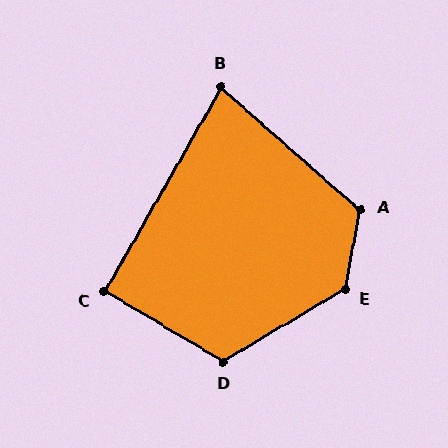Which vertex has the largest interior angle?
E, at approximately 132 degrees.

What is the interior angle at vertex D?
Approximately 119 degrees (obtuse).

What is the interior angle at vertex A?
Approximately 120 degrees (obtuse).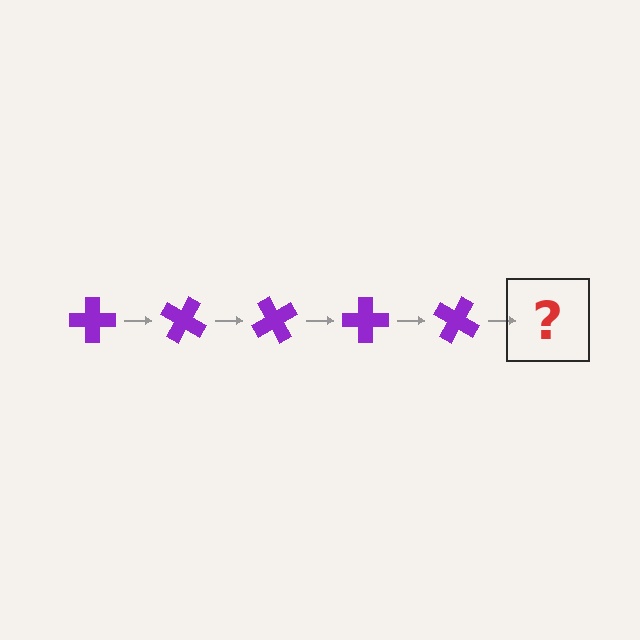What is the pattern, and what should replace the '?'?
The pattern is that the cross rotates 30 degrees each step. The '?' should be a purple cross rotated 150 degrees.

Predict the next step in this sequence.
The next step is a purple cross rotated 150 degrees.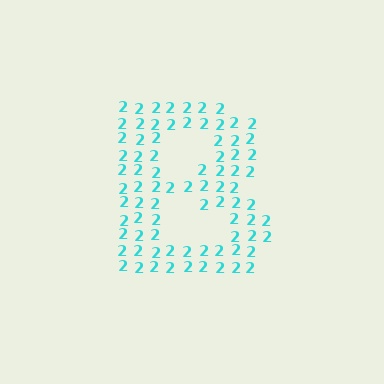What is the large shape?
The large shape is the letter B.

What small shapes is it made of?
It is made of small digit 2's.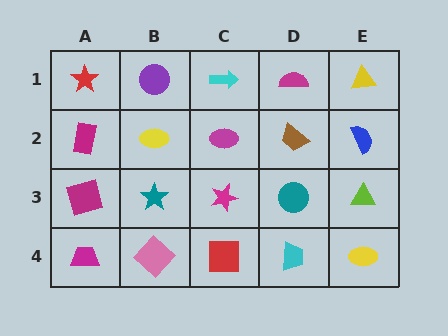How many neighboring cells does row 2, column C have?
4.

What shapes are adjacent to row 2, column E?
A yellow triangle (row 1, column E), a lime triangle (row 3, column E), a brown trapezoid (row 2, column D).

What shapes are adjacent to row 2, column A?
A red star (row 1, column A), a magenta square (row 3, column A), a yellow ellipse (row 2, column B).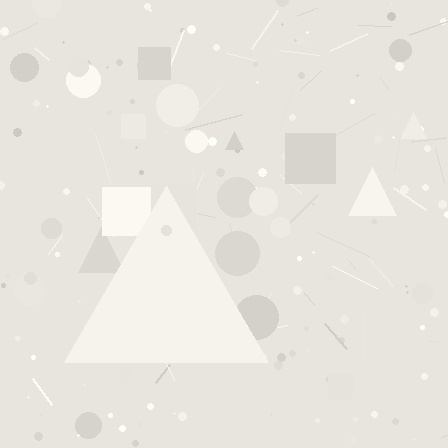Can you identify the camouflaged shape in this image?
The camouflaged shape is a triangle.